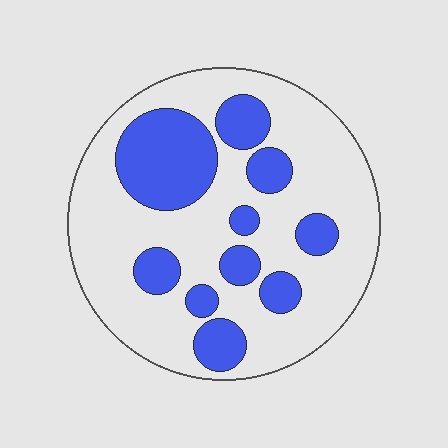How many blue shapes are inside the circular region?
10.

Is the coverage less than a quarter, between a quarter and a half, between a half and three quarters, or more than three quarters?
Between a quarter and a half.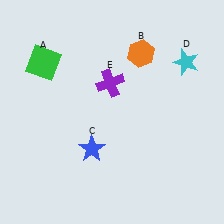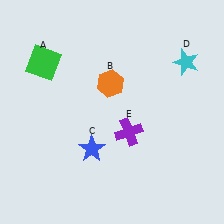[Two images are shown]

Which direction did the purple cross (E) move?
The purple cross (E) moved down.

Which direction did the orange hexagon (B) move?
The orange hexagon (B) moved left.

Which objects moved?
The objects that moved are: the orange hexagon (B), the purple cross (E).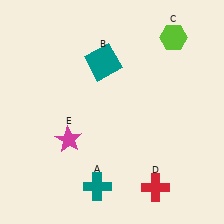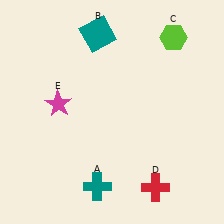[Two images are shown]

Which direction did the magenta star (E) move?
The magenta star (E) moved up.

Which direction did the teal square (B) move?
The teal square (B) moved up.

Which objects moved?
The objects that moved are: the teal square (B), the magenta star (E).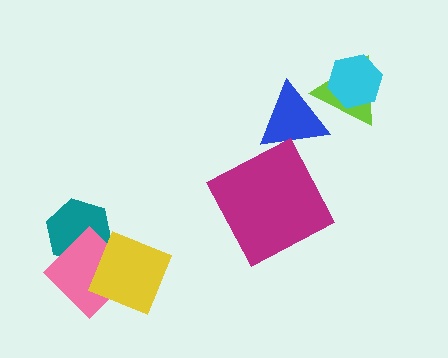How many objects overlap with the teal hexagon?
2 objects overlap with the teal hexagon.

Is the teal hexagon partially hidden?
Yes, it is partially covered by another shape.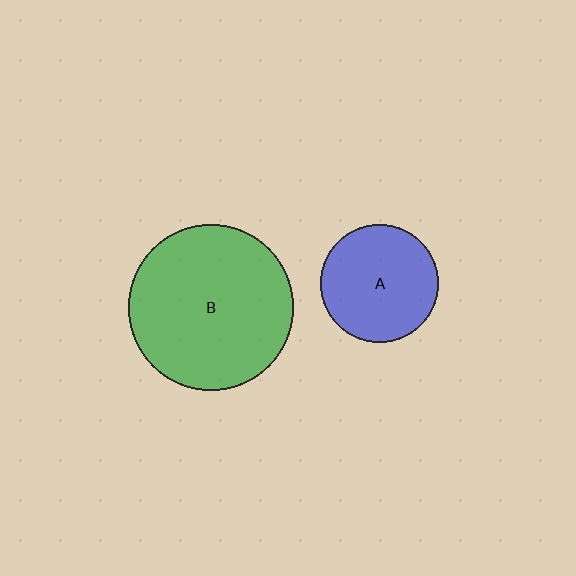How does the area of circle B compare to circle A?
Approximately 2.0 times.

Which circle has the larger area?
Circle B (green).